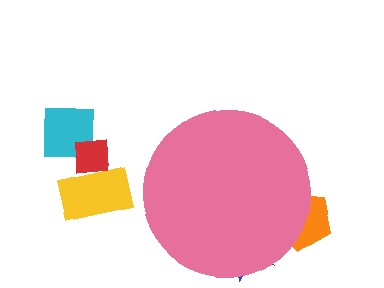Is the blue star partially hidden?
Yes, the blue star is partially hidden behind the pink circle.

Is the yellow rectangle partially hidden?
No, the yellow rectangle is fully visible.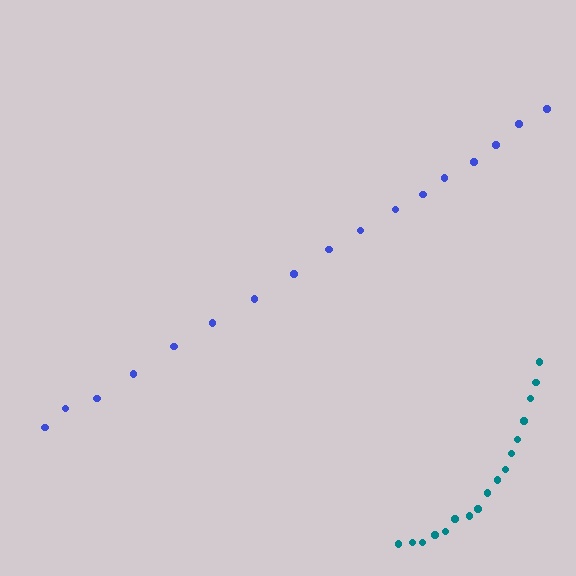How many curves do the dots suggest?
There are 2 distinct paths.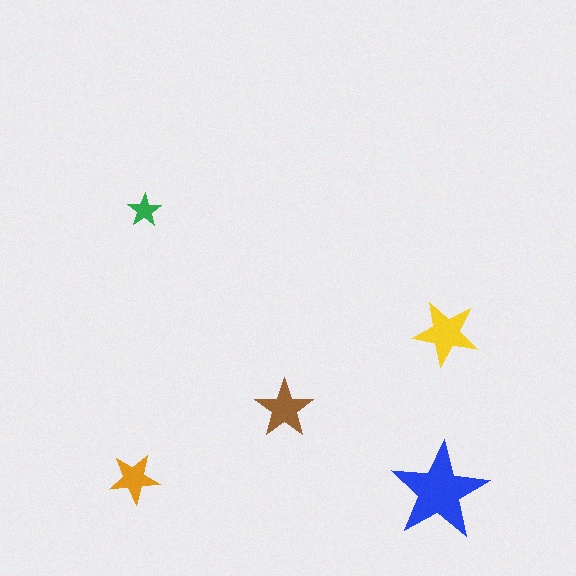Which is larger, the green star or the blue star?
The blue one.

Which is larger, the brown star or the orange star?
The brown one.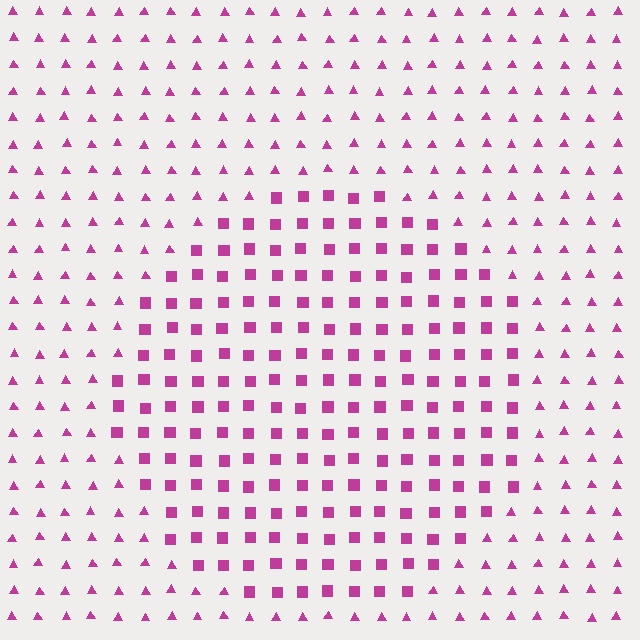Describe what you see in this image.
The image is filled with small magenta elements arranged in a uniform grid. A circle-shaped region contains squares, while the surrounding area contains triangles. The boundary is defined purely by the change in element shape.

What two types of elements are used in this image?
The image uses squares inside the circle region and triangles outside it.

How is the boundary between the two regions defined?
The boundary is defined by a change in element shape: squares inside vs. triangles outside. All elements share the same color and spacing.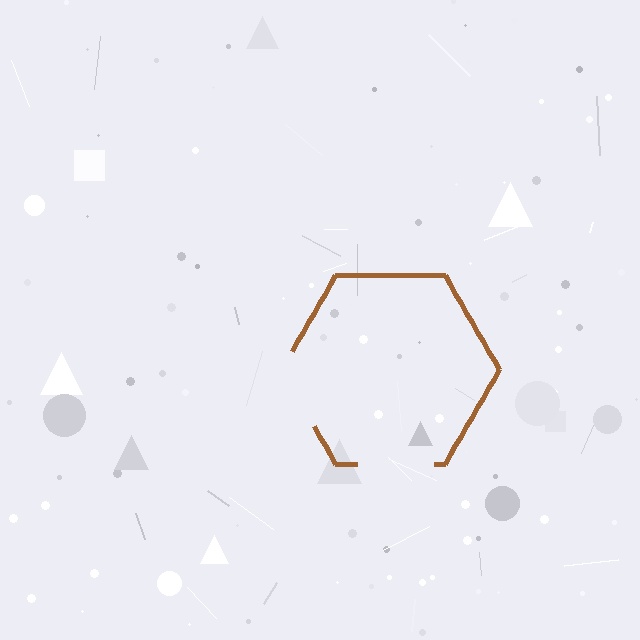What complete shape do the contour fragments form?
The contour fragments form a hexagon.